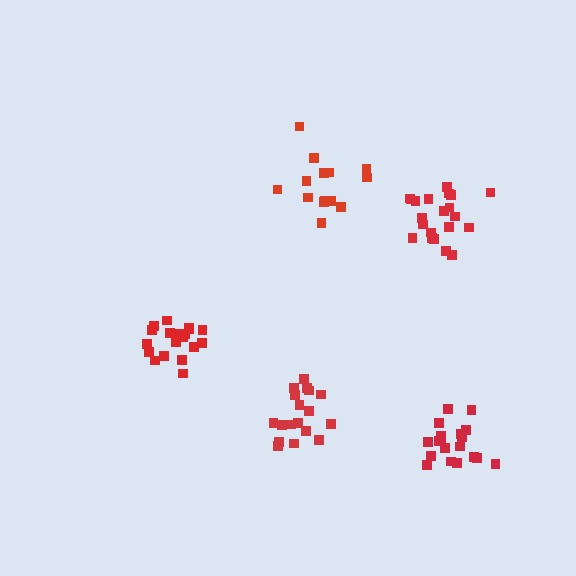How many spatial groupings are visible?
There are 5 spatial groupings.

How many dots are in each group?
Group 1: 15 dots, Group 2: 19 dots, Group 3: 21 dots, Group 4: 20 dots, Group 5: 19 dots (94 total).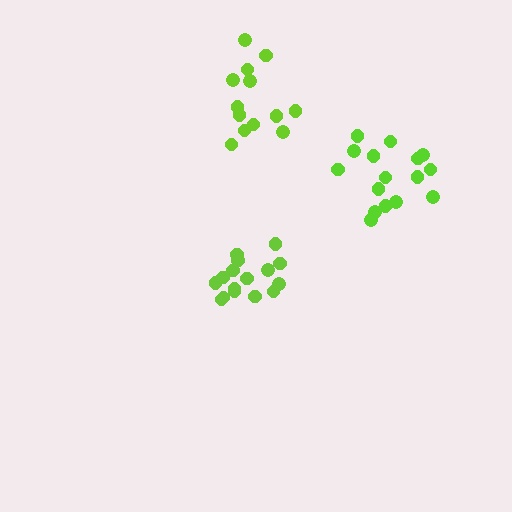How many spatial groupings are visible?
There are 3 spatial groupings.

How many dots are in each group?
Group 1: 16 dots, Group 2: 16 dots, Group 3: 13 dots (45 total).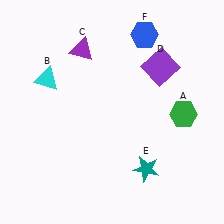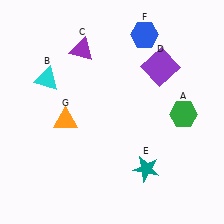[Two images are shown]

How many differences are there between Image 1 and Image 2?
There is 1 difference between the two images.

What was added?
An orange triangle (G) was added in Image 2.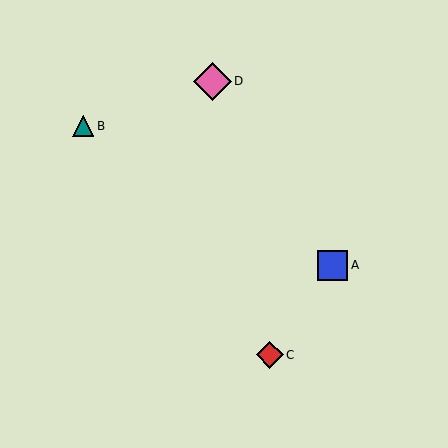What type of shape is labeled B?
Shape B is a teal triangle.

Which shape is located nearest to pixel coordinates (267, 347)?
The red diamond (labeled C) at (270, 355) is nearest to that location.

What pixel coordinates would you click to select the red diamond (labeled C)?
Click at (270, 355) to select the red diamond C.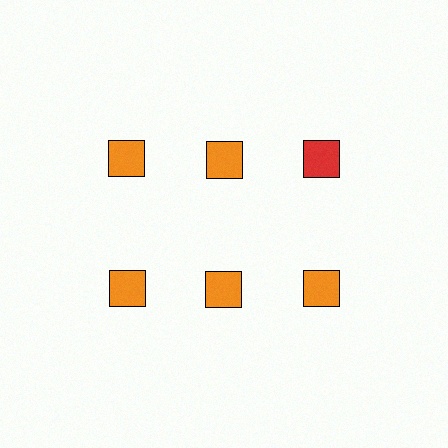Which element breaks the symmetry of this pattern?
The red square in the top row, center column breaks the symmetry. All other shapes are orange squares.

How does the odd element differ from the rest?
It has a different color: red instead of orange.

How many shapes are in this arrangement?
There are 6 shapes arranged in a grid pattern.